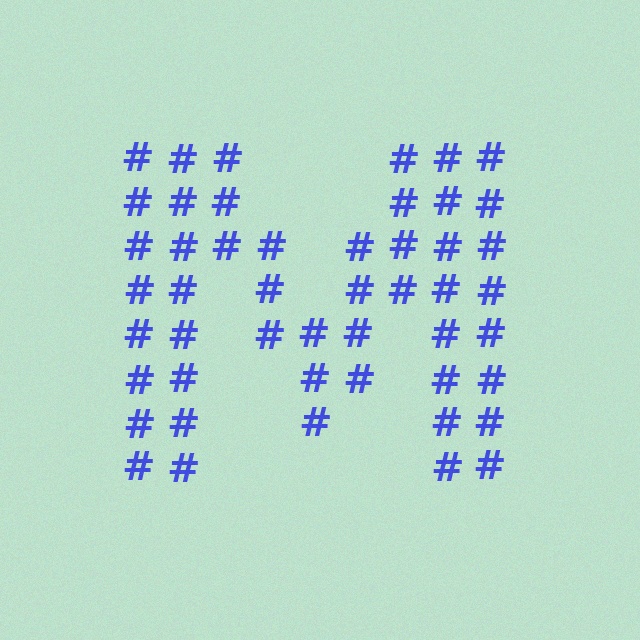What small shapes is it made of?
It is made of small hash symbols.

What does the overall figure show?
The overall figure shows the letter M.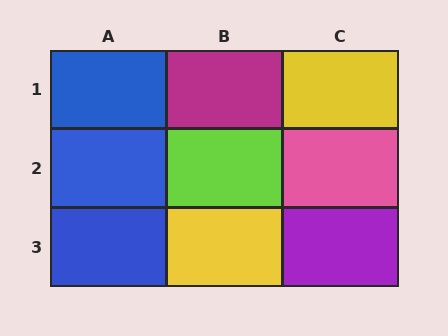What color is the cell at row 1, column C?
Yellow.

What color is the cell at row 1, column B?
Magenta.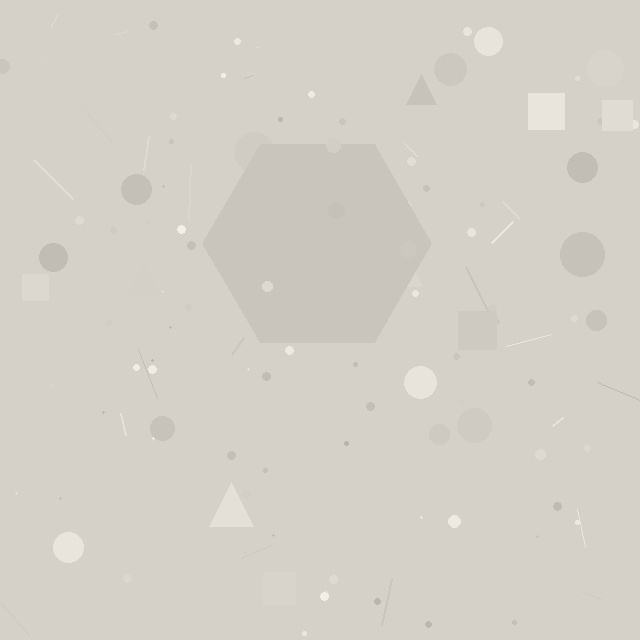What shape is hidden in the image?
A hexagon is hidden in the image.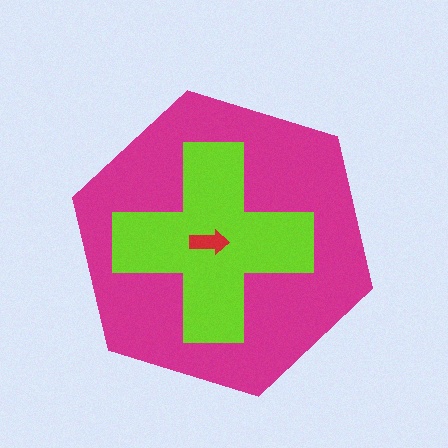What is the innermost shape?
The red arrow.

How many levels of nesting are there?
3.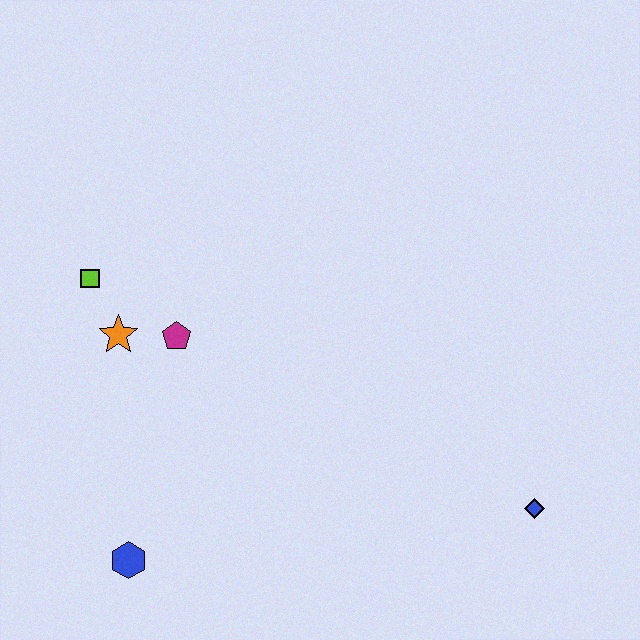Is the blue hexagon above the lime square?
No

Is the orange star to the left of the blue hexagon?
Yes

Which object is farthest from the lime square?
The blue diamond is farthest from the lime square.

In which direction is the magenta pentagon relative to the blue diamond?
The magenta pentagon is to the left of the blue diamond.